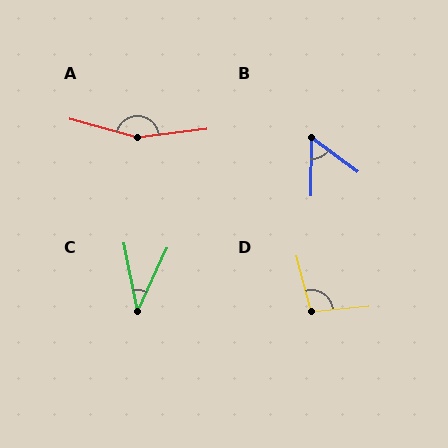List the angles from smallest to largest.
C (36°), B (54°), D (99°), A (158°).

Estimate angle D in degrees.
Approximately 99 degrees.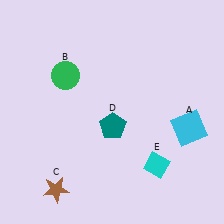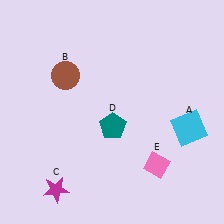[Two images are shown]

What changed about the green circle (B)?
In Image 1, B is green. In Image 2, it changed to brown.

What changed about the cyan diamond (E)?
In Image 1, E is cyan. In Image 2, it changed to pink.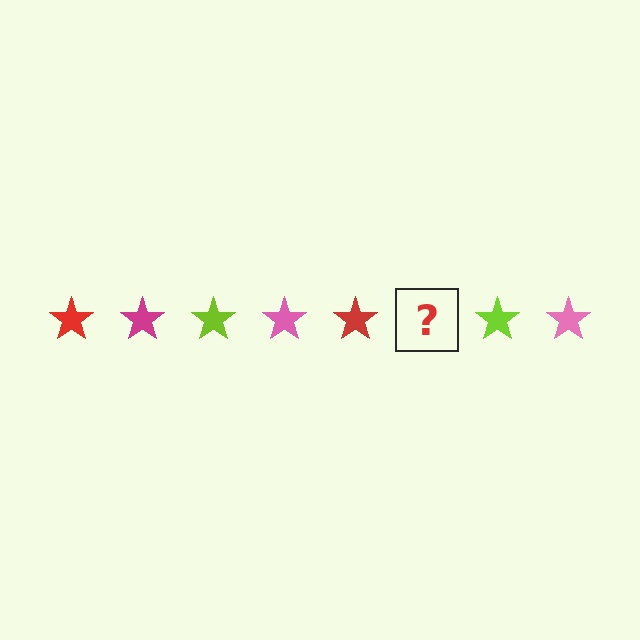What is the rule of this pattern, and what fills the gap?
The rule is that the pattern cycles through red, magenta, lime, pink stars. The gap should be filled with a magenta star.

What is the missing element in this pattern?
The missing element is a magenta star.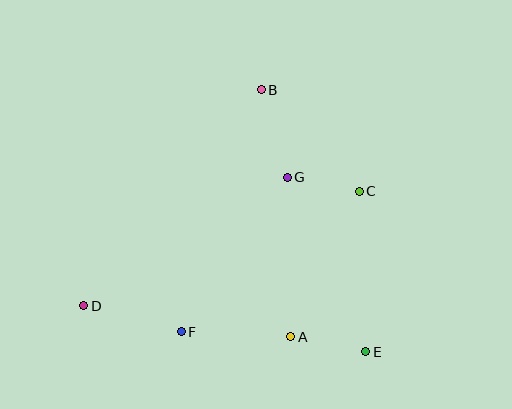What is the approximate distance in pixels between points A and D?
The distance between A and D is approximately 210 pixels.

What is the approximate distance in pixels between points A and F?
The distance between A and F is approximately 110 pixels.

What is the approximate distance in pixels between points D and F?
The distance between D and F is approximately 101 pixels.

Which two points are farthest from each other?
Points C and D are farthest from each other.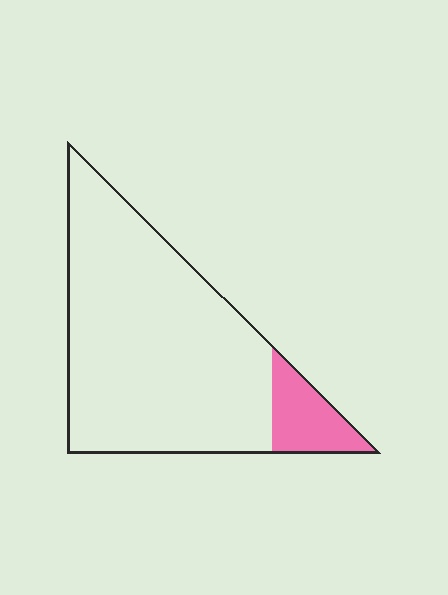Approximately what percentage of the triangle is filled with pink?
Approximately 10%.